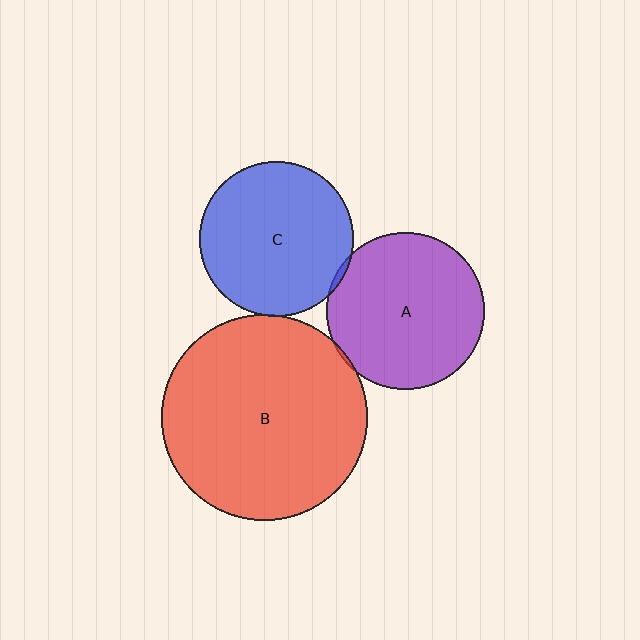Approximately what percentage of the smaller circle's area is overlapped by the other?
Approximately 5%.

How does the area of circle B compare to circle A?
Approximately 1.7 times.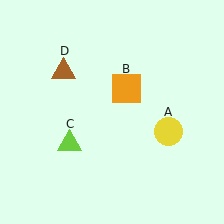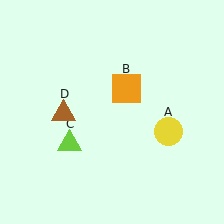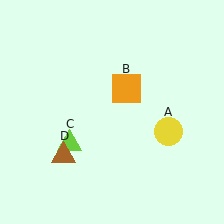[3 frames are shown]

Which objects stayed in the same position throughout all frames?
Yellow circle (object A) and orange square (object B) and lime triangle (object C) remained stationary.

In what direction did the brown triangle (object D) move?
The brown triangle (object D) moved down.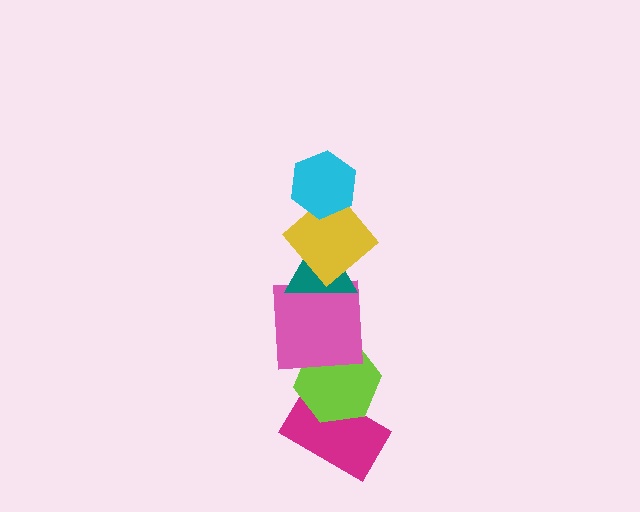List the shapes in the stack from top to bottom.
From top to bottom: the cyan hexagon, the yellow diamond, the teal triangle, the pink square, the lime hexagon, the magenta rectangle.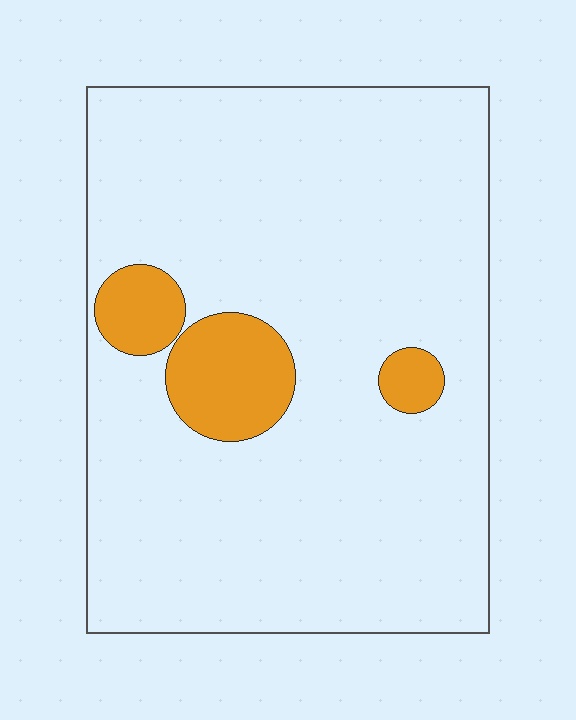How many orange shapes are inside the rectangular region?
3.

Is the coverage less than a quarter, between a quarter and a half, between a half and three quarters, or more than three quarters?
Less than a quarter.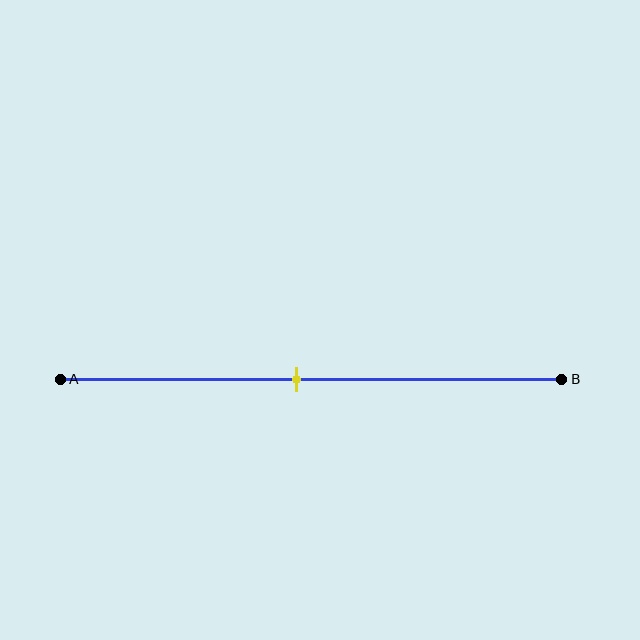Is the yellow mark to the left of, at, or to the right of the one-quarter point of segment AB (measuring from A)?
The yellow mark is to the right of the one-quarter point of segment AB.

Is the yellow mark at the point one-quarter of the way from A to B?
No, the mark is at about 45% from A, not at the 25% one-quarter point.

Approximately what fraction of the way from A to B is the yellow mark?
The yellow mark is approximately 45% of the way from A to B.